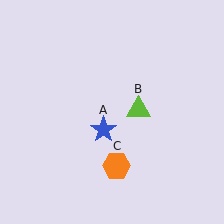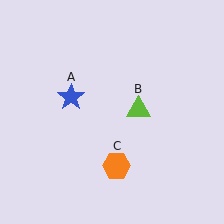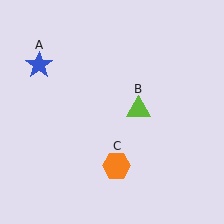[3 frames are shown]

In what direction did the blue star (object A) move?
The blue star (object A) moved up and to the left.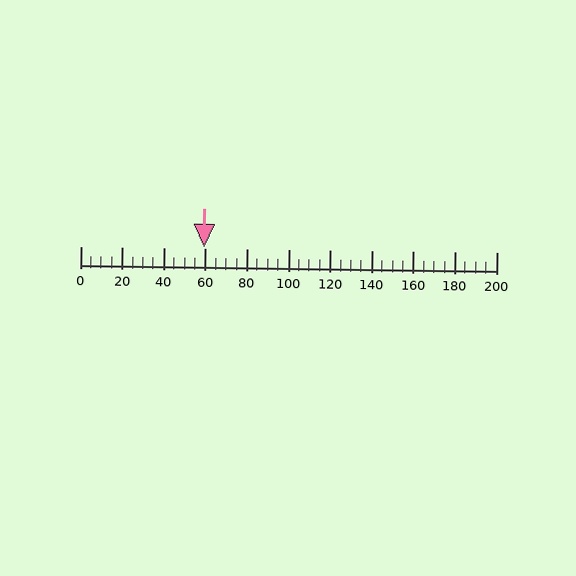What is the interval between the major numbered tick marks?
The major tick marks are spaced 20 units apart.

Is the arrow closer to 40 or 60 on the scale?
The arrow is closer to 60.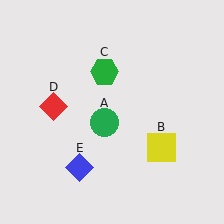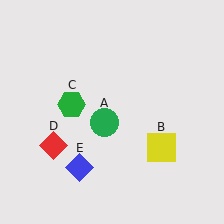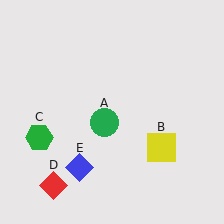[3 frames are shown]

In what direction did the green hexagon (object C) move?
The green hexagon (object C) moved down and to the left.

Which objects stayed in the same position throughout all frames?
Green circle (object A) and yellow square (object B) and blue diamond (object E) remained stationary.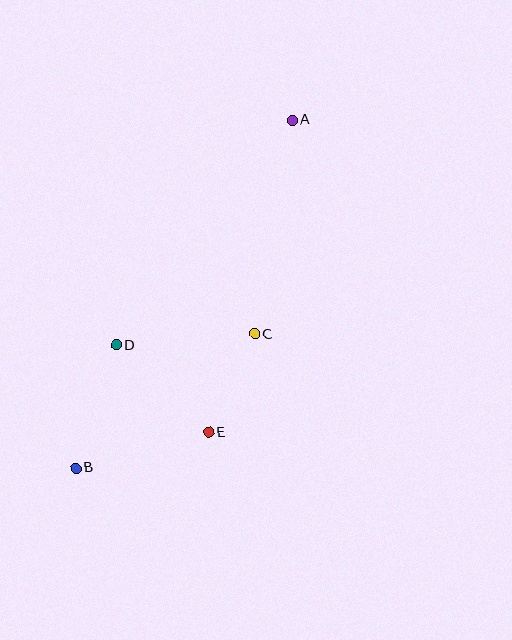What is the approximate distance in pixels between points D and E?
The distance between D and E is approximately 127 pixels.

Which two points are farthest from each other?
Points A and B are farthest from each other.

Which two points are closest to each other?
Points C and E are closest to each other.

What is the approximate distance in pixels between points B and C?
The distance between B and C is approximately 224 pixels.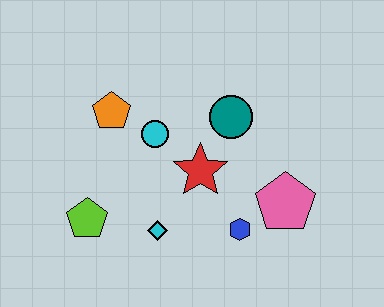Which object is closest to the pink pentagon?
The blue hexagon is closest to the pink pentagon.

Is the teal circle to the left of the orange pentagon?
No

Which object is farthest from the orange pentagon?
The pink pentagon is farthest from the orange pentagon.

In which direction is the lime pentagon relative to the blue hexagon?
The lime pentagon is to the left of the blue hexagon.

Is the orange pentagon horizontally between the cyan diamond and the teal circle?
No